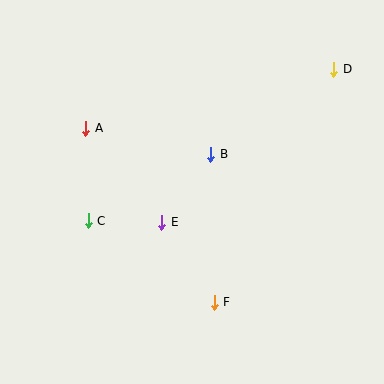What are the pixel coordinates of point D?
Point D is at (334, 69).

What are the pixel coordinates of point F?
Point F is at (214, 302).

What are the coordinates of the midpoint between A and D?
The midpoint between A and D is at (210, 99).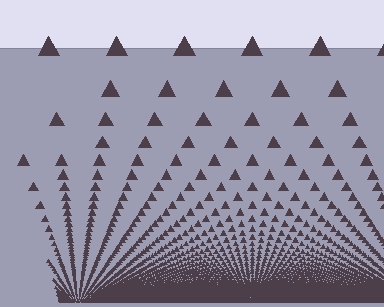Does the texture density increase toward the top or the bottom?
Density increases toward the bottom.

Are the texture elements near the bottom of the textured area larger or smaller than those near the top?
Smaller. The gradient is inverted — elements near the bottom are smaller and denser.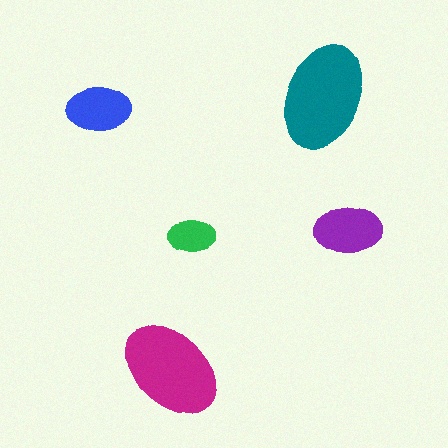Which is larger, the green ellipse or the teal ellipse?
The teal one.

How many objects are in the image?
There are 5 objects in the image.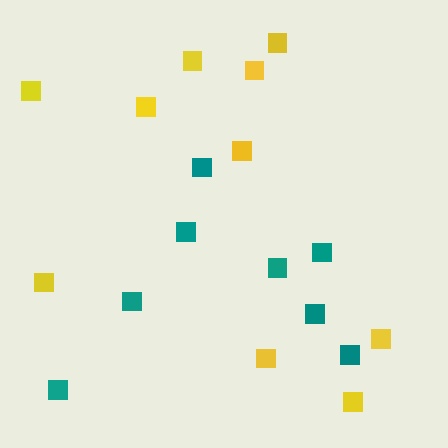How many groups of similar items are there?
There are 2 groups: one group of yellow squares (10) and one group of teal squares (8).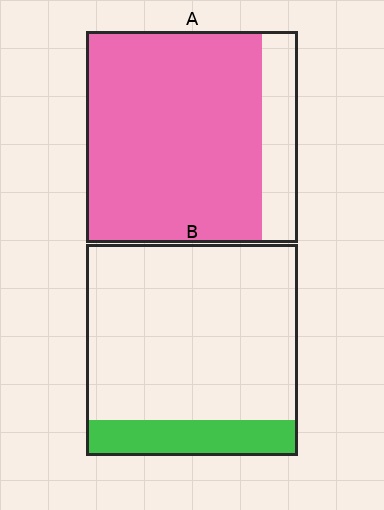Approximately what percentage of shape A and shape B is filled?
A is approximately 85% and B is approximately 15%.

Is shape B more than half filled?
No.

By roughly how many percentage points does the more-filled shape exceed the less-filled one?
By roughly 65 percentage points (A over B).